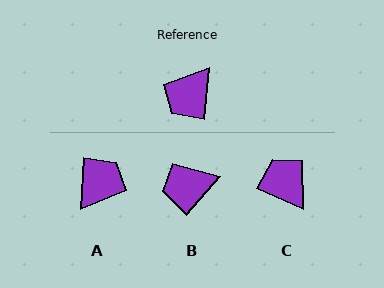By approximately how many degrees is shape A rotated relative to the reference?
Approximately 178 degrees clockwise.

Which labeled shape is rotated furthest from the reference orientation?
A, about 178 degrees away.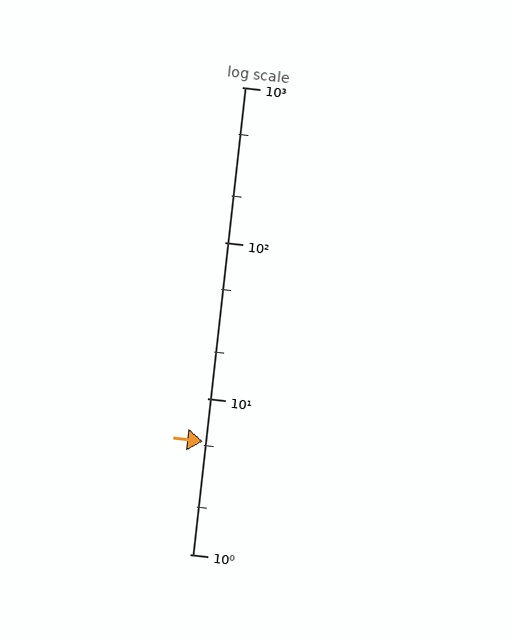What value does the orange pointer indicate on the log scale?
The pointer indicates approximately 5.3.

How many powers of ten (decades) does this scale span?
The scale spans 3 decades, from 1 to 1000.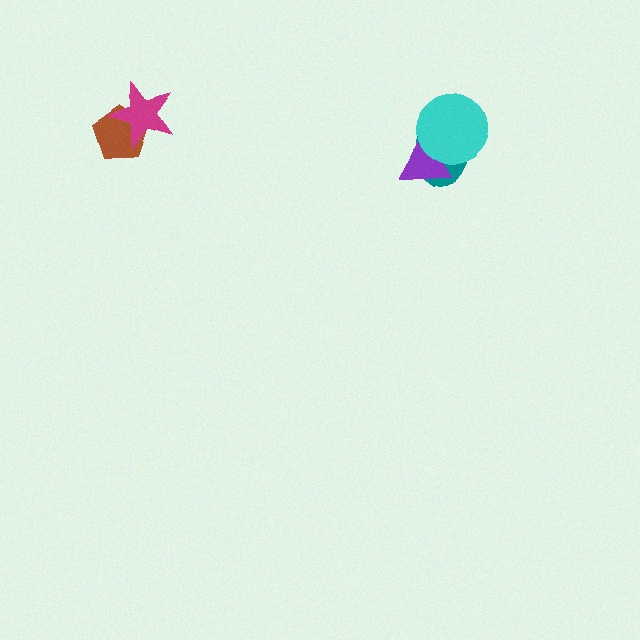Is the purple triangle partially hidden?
Yes, it is partially covered by another shape.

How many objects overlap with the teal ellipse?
2 objects overlap with the teal ellipse.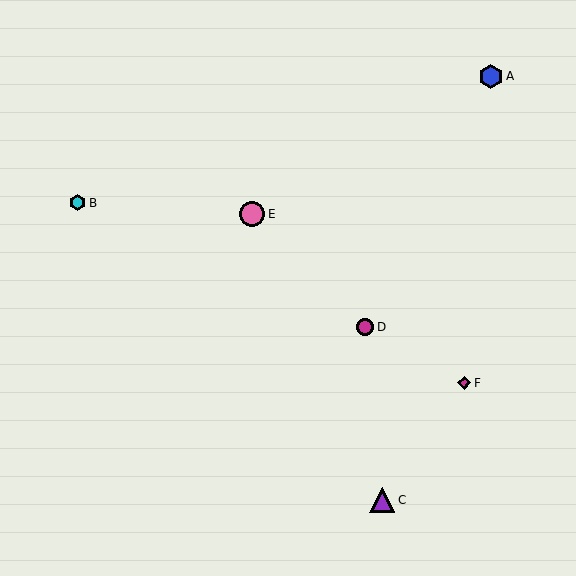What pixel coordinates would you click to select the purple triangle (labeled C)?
Click at (382, 500) to select the purple triangle C.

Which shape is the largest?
The purple triangle (labeled C) is the largest.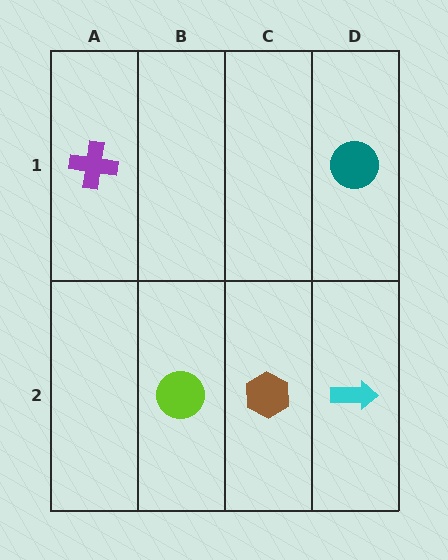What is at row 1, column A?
A purple cross.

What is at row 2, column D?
A cyan arrow.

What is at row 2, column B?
A lime circle.